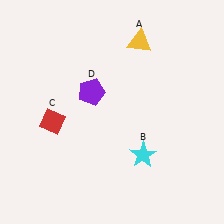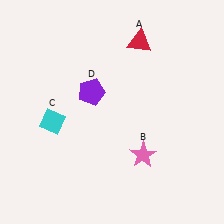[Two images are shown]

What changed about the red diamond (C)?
In Image 1, C is red. In Image 2, it changed to cyan.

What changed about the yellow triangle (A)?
In Image 1, A is yellow. In Image 2, it changed to red.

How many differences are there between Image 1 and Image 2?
There are 3 differences between the two images.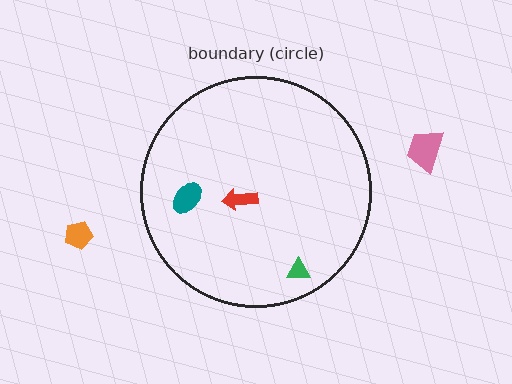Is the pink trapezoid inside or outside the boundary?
Outside.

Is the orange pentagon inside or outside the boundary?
Outside.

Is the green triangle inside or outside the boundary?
Inside.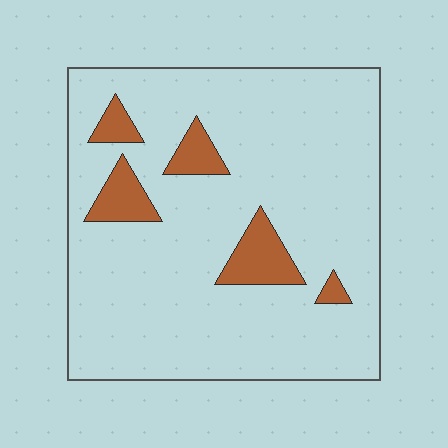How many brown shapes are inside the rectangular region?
5.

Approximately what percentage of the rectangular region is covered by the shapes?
Approximately 10%.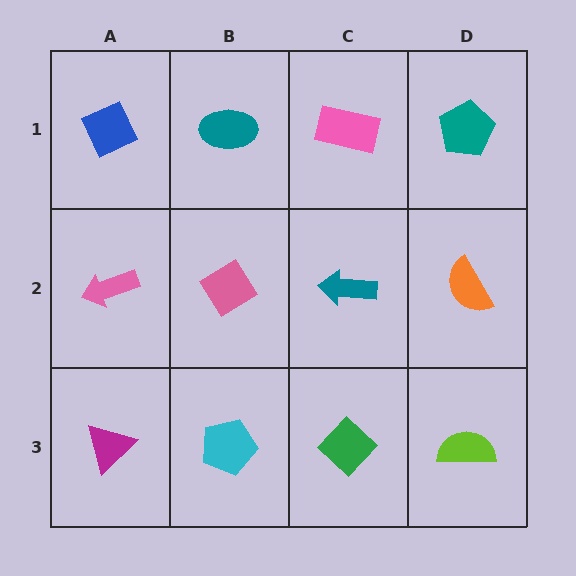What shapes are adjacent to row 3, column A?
A pink arrow (row 2, column A), a cyan pentagon (row 3, column B).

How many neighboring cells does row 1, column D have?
2.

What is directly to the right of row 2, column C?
An orange semicircle.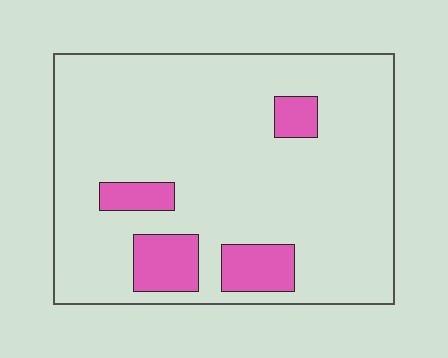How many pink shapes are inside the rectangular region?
4.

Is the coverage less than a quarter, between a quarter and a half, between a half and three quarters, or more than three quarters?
Less than a quarter.